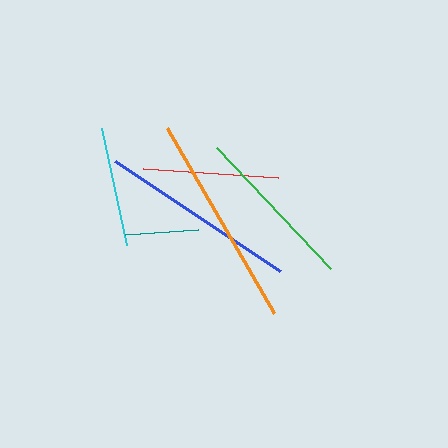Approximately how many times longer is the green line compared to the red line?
The green line is approximately 1.2 times the length of the red line.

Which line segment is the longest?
The orange line is the longest at approximately 213 pixels.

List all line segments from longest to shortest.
From longest to shortest: orange, blue, green, red, cyan, teal.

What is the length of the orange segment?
The orange segment is approximately 213 pixels long.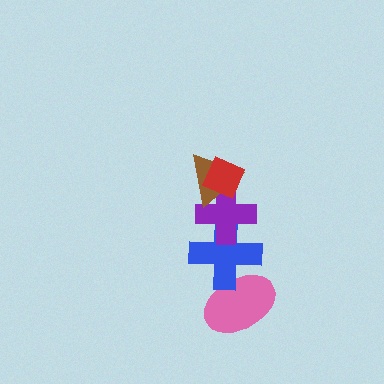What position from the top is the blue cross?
The blue cross is 4th from the top.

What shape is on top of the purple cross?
The brown triangle is on top of the purple cross.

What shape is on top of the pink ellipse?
The blue cross is on top of the pink ellipse.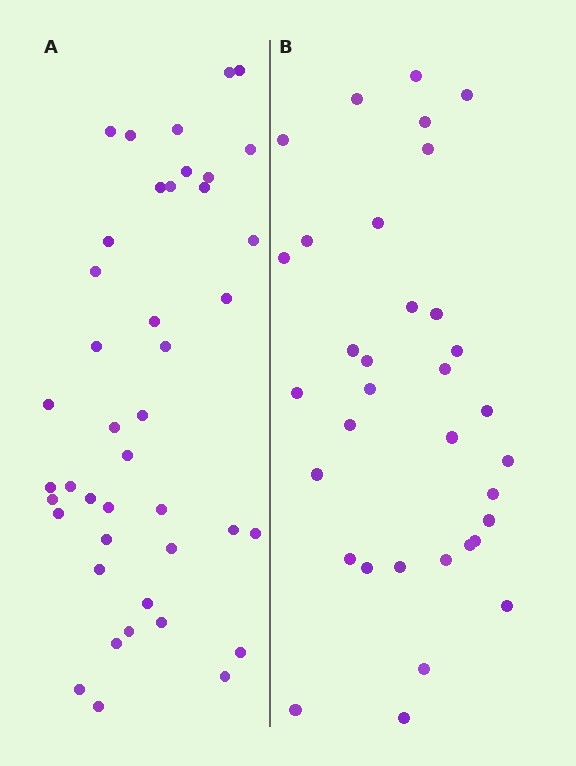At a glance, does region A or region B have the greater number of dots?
Region A (the left region) has more dots.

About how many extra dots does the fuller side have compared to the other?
Region A has roughly 8 or so more dots than region B.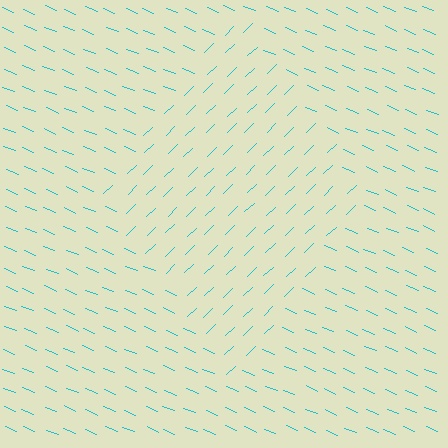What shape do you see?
I see a diamond.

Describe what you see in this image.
The image is filled with small cyan line segments. A diamond region in the image has lines oriented differently from the surrounding lines, creating a visible texture boundary.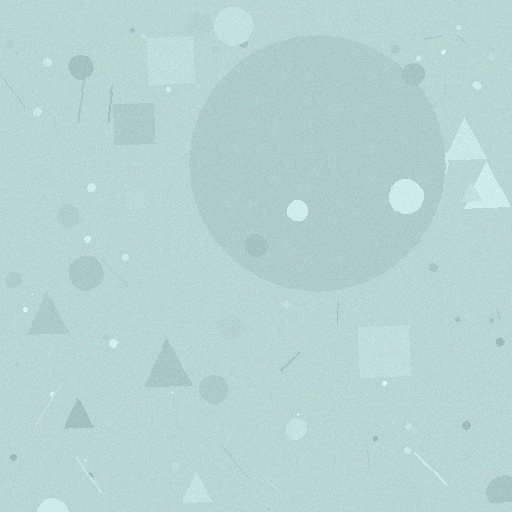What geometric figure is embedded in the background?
A circle is embedded in the background.